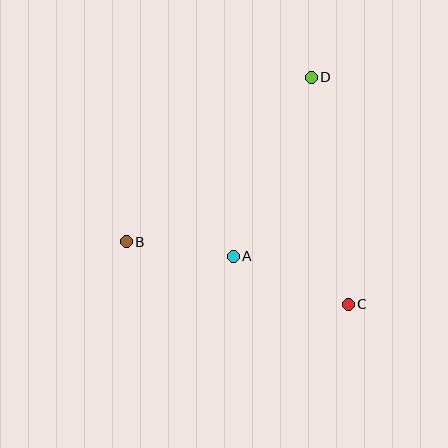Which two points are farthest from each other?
Points B and D are farthest from each other.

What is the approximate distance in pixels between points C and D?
The distance between C and D is approximately 230 pixels.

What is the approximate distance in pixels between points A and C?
The distance between A and C is approximately 125 pixels.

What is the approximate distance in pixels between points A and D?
The distance between A and D is approximately 195 pixels.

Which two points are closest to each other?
Points A and B are closest to each other.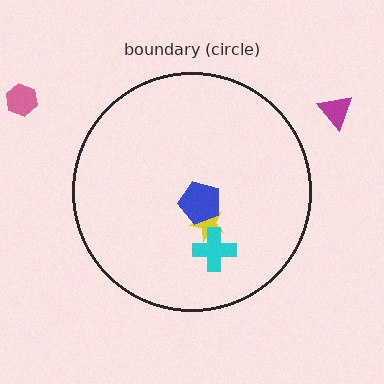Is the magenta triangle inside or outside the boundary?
Outside.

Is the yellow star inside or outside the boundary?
Inside.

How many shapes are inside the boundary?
3 inside, 2 outside.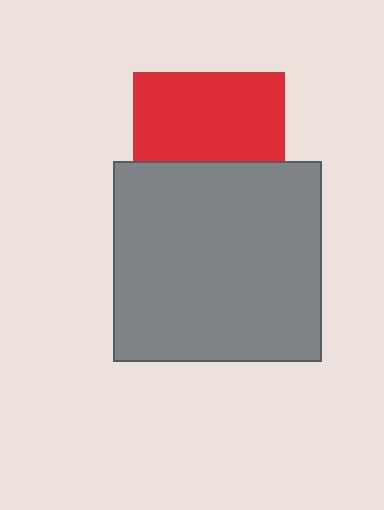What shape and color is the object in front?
The object in front is a gray rectangle.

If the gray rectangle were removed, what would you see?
You would see the complete red square.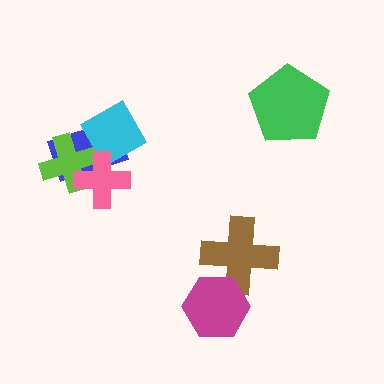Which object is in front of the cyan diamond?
The pink cross is in front of the cyan diamond.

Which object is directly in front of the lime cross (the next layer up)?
The cyan diamond is directly in front of the lime cross.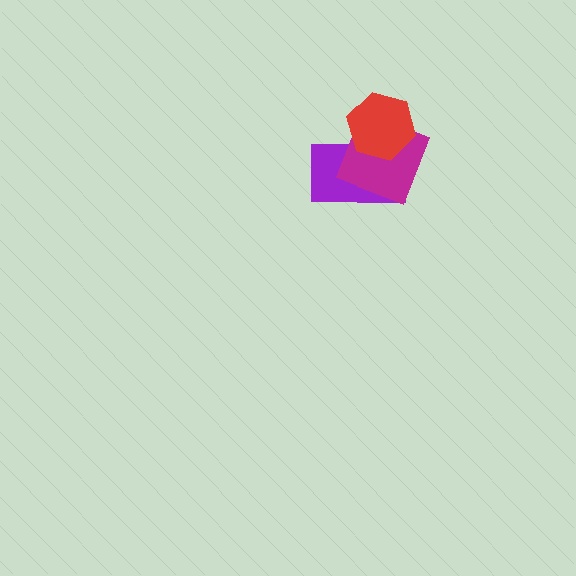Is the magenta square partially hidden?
Yes, it is partially covered by another shape.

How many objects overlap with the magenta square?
2 objects overlap with the magenta square.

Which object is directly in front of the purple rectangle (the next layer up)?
The magenta square is directly in front of the purple rectangle.